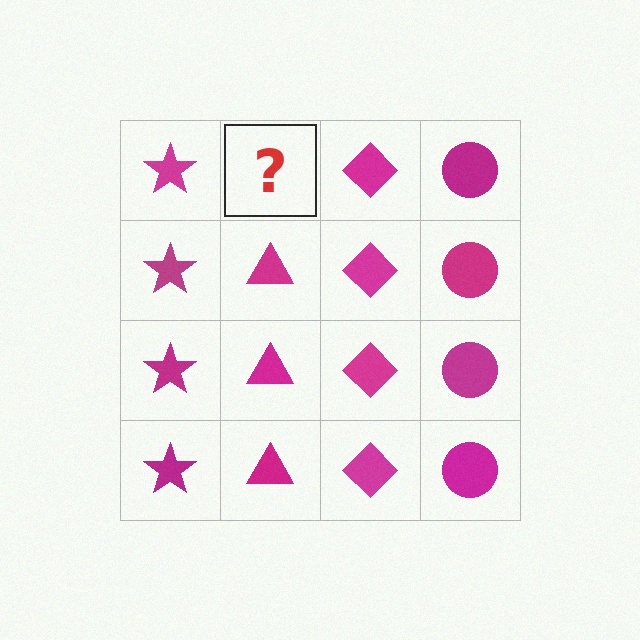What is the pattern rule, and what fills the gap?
The rule is that each column has a consistent shape. The gap should be filled with a magenta triangle.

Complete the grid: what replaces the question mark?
The question mark should be replaced with a magenta triangle.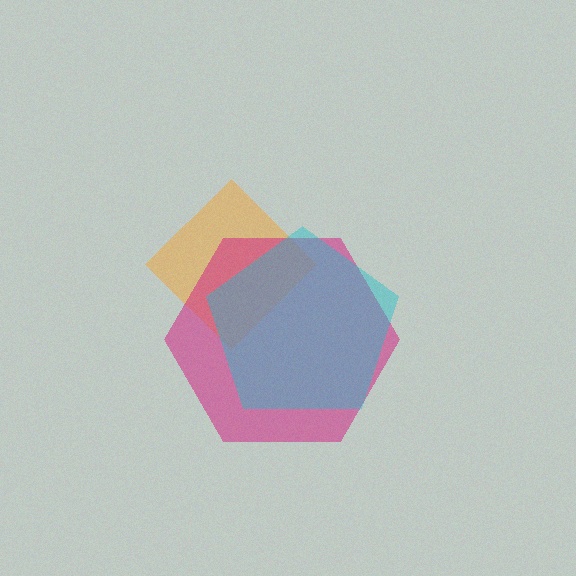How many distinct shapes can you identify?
There are 3 distinct shapes: an orange diamond, a magenta hexagon, a cyan pentagon.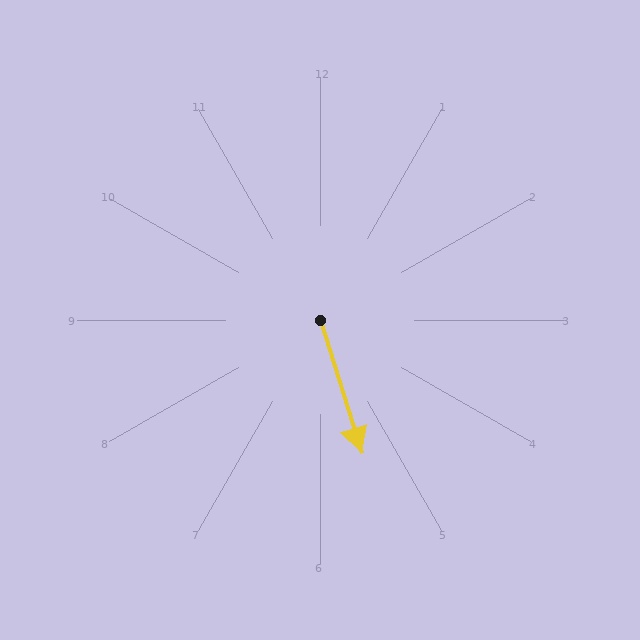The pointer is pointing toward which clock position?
Roughly 5 o'clock.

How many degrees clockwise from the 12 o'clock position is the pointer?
Approximately 163 degrees.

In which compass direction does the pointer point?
South.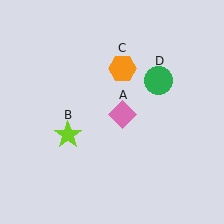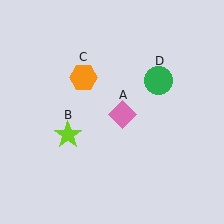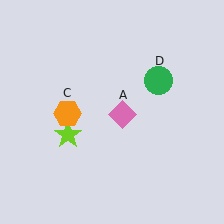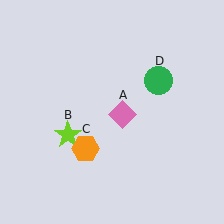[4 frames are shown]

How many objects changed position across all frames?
1 object changed position: orange hexagon (object C).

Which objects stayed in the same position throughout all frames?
Pink diamond (object A) and lime star (object B) and green circle (object D) remained stationary.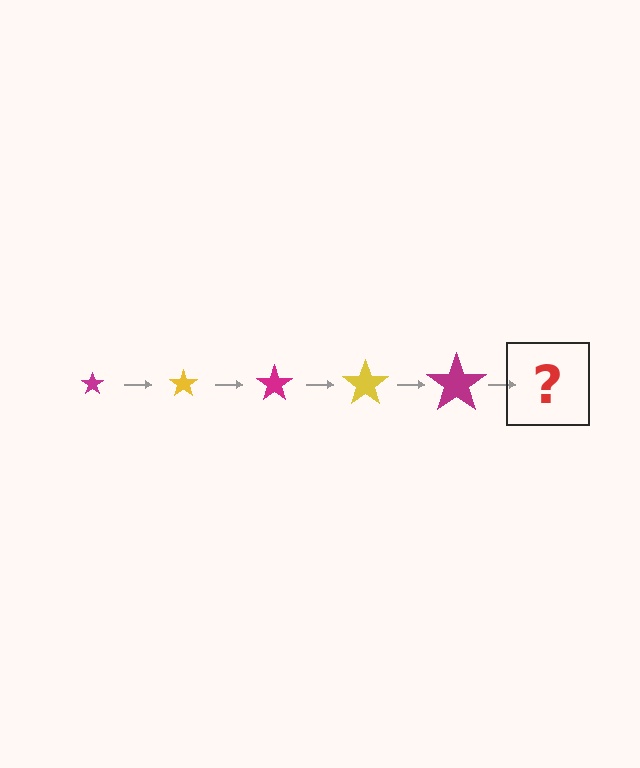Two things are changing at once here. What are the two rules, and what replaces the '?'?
The two rules are that the star grows larger each step and the color cycles through magenta and yellow. The '?' should be a yellow star, larger than the previous one.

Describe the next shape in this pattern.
It should be a yellow star, larger than the previous one.